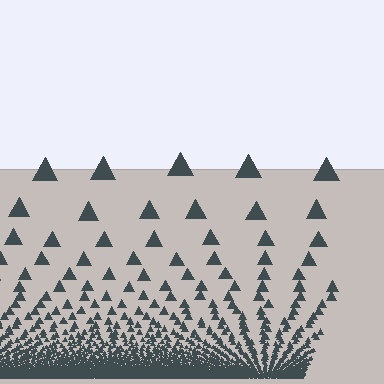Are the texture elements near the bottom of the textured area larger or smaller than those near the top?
Smaller. The gradient is inverted — elements near the bottom are smaller and denser.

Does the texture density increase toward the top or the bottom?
Density increases toward the bottom.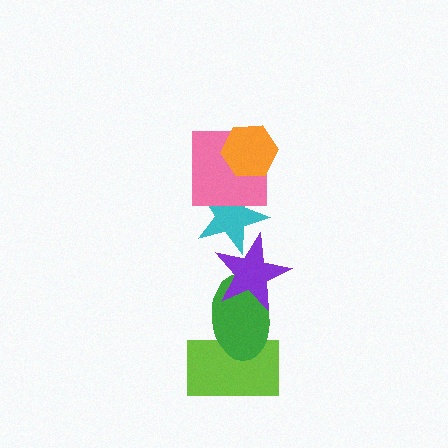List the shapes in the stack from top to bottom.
From top to bottom: the orange hexagon, the pink square, the cyan star, the purple star, the green ellipse, the lime rectangle.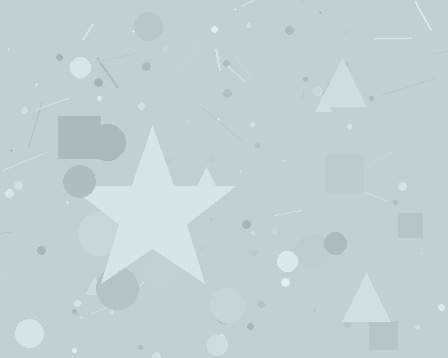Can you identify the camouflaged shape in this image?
The camouflaged shape is a star.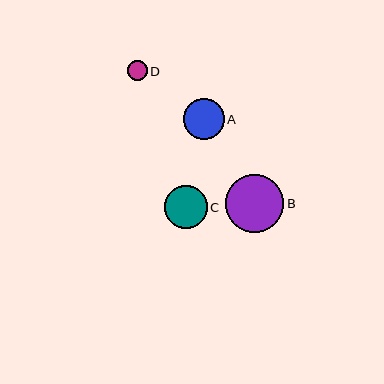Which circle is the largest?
Circle B is the largest with a size of approximately 58 pixels.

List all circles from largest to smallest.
From largest to smallest: B, C, A, D.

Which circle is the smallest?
Circle D is the smallest with a size of approximately 20 pixels.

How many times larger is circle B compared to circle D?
Circle B is approximately 2.9 times the size of circle D.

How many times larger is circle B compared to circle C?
Circle B is approximately 1.4 times the size of circle C.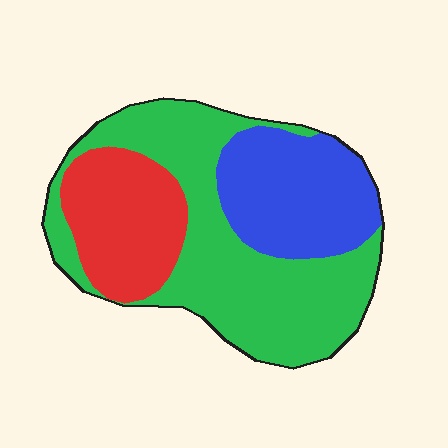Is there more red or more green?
Green.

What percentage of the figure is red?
Red takes up between a sixth and a third of the figure.